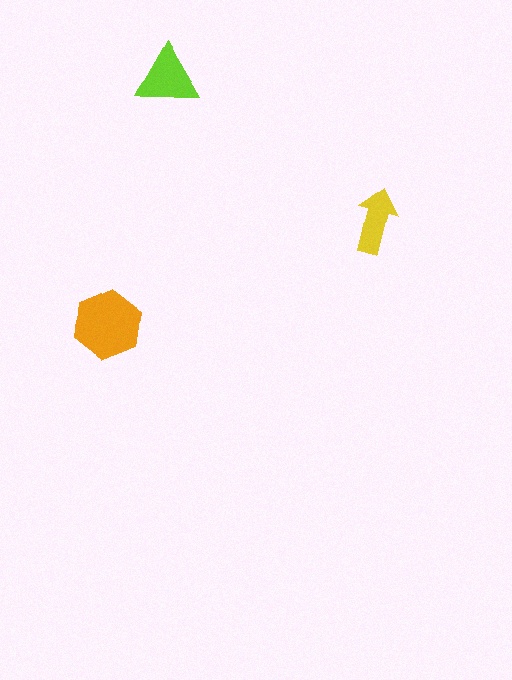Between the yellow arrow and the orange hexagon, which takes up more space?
The orange hexagon.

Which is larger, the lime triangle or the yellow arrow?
The lime triangle.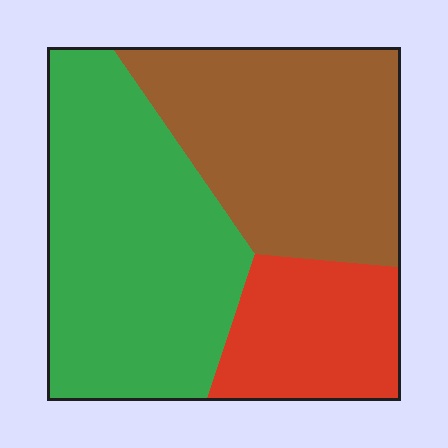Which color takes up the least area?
Red, at roughly 20%.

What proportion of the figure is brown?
Brown covers about 35% of the figure.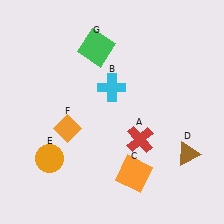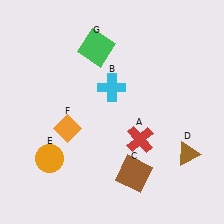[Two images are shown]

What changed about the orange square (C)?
In Image 1, C is orange. In Image 2, it changed to brown.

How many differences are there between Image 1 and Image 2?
There is 1 difference between the two images.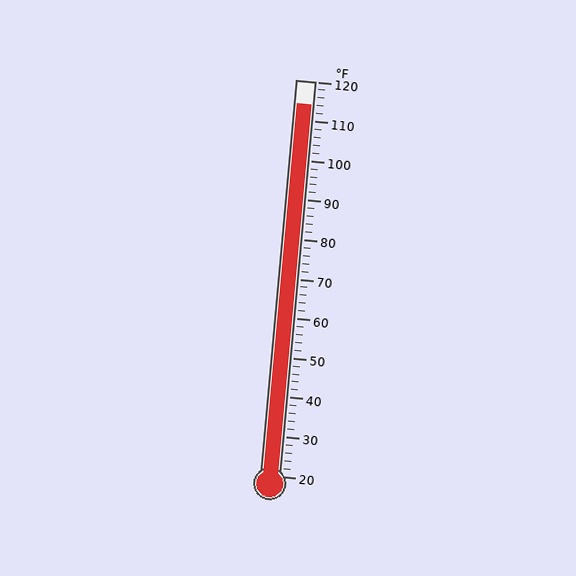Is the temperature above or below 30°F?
The temperature is above 30°F.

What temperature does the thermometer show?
The thermometer shows approximately 114°F.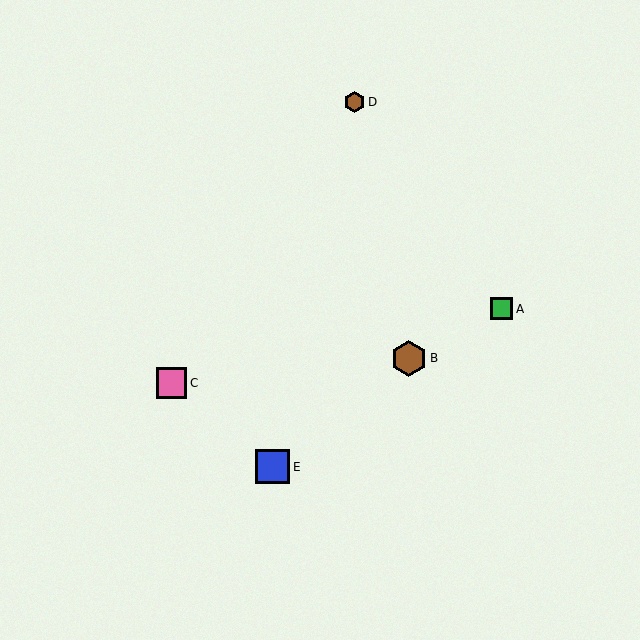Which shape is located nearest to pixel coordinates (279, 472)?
The blue square (labeled E) at (272, 467) is nearest to that location.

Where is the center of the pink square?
The center of the pink square is at (172, 383).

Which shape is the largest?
The brown hexagon (labeled B) is the largest.